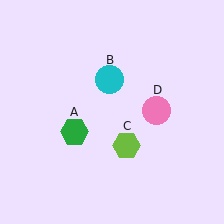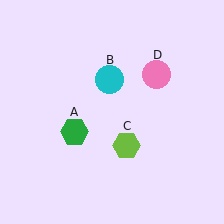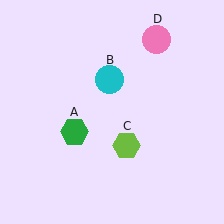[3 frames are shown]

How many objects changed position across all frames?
1 object changed position: pink circle (object D).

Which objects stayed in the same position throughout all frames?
Green hexagon (object A) and cyan circle (object B) and lime hexagon (object C) remained stationary.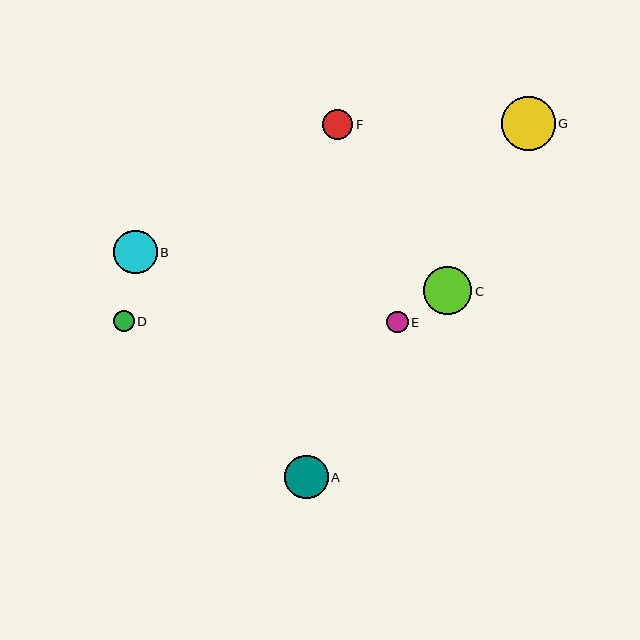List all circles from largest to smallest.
From largest to smallest: G, C, A, B, F, E, D.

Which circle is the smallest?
Circle D is the smallest with a size of approximately 21 pixels.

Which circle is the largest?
Circle G is the largest with a size of approximately 54 pixels.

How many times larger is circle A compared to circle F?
Circle A is approximately 1.4 times the size of circle F.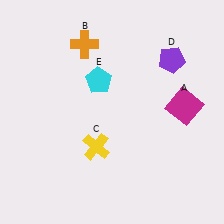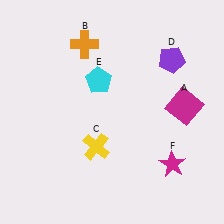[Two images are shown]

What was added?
A magenta star (F) was added in Image 2.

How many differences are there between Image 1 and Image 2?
There is 1 difference between the two images.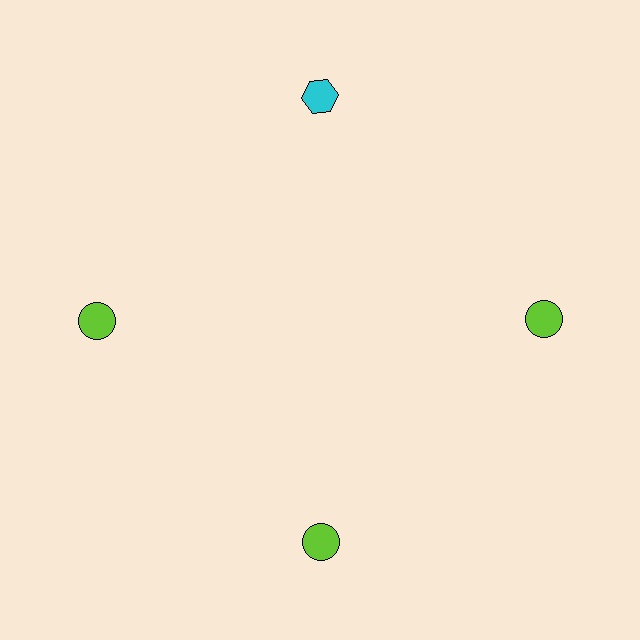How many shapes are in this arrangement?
There are 4 shapes arranged in a ring pattern.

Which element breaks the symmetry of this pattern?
The cyan hexagon at roughly the 12 o'clock position breaks the symmetry. All other shapes are lime circles.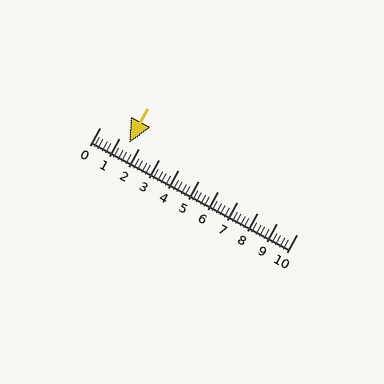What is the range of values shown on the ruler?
The ruler shows values from 0 to 10.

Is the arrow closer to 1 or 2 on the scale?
The arrow is closer to 2.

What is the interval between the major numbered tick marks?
The major tick marks are spaced 1 units apart.